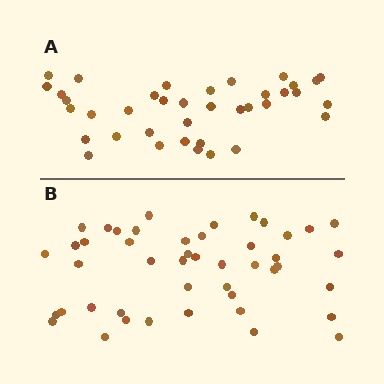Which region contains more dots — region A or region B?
Region B (the bottom region) has more dots.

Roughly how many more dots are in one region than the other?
Region B has roughly 8 or so more dots than region A.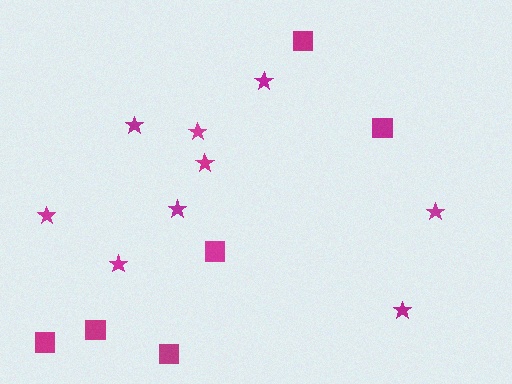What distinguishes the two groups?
There are 2 groups: one group of stars (9) and one group of squares (6).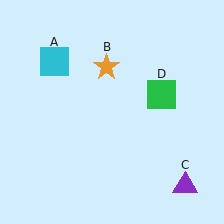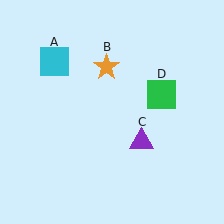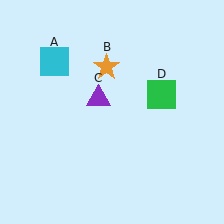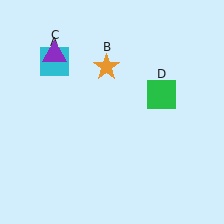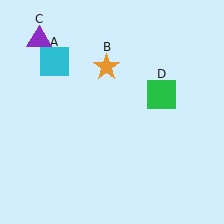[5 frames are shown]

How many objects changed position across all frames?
1 object changed position: purple triangle (object C).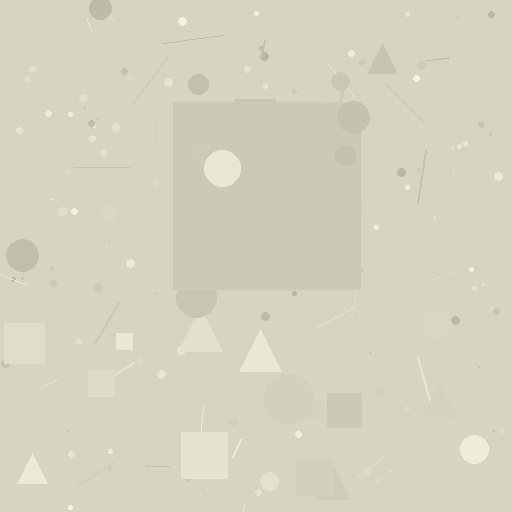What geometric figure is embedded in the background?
A square is embedded in the background.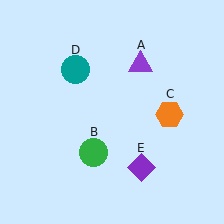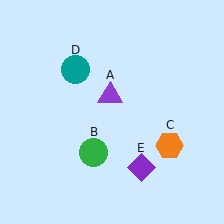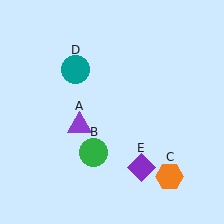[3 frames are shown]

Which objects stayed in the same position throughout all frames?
Green circle (object B) and teal circle (object D) and purple diamond (object E) remained stationary.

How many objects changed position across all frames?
2 objects changed position: purple triangle (object A), orange hexagon (object C).